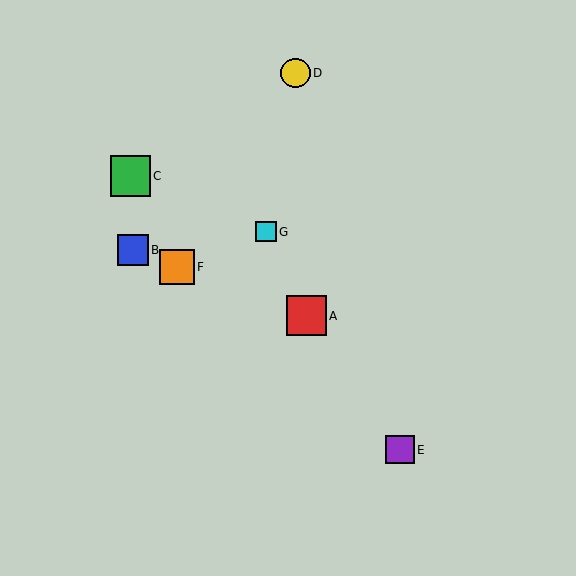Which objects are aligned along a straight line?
Objects A, B, F are aligned along a straight line.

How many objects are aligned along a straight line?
3 objects (A, B, F) are aligned along a straight line.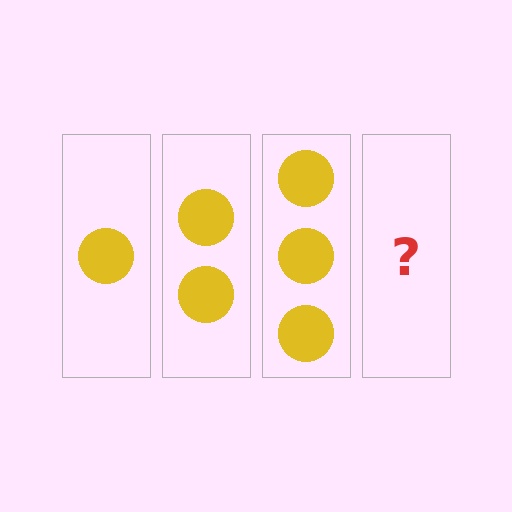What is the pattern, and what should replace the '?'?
The pattern is that each step adds one more circle. The '?' should be 4 circles.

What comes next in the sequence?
The next element should be 4 circles.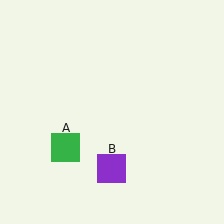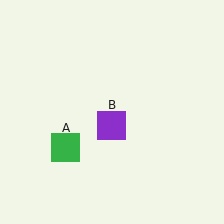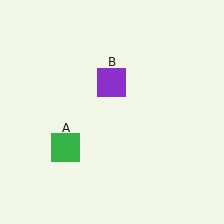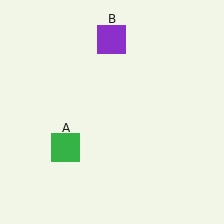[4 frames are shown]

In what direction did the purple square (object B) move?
The purple square (object B) moved up.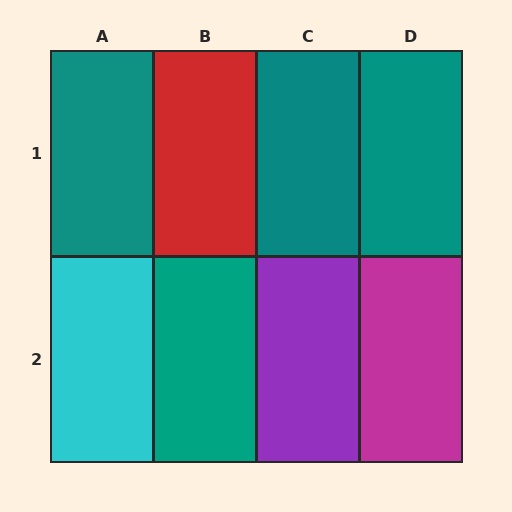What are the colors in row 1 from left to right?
Teal, red, teal, teal.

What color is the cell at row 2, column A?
Cyan.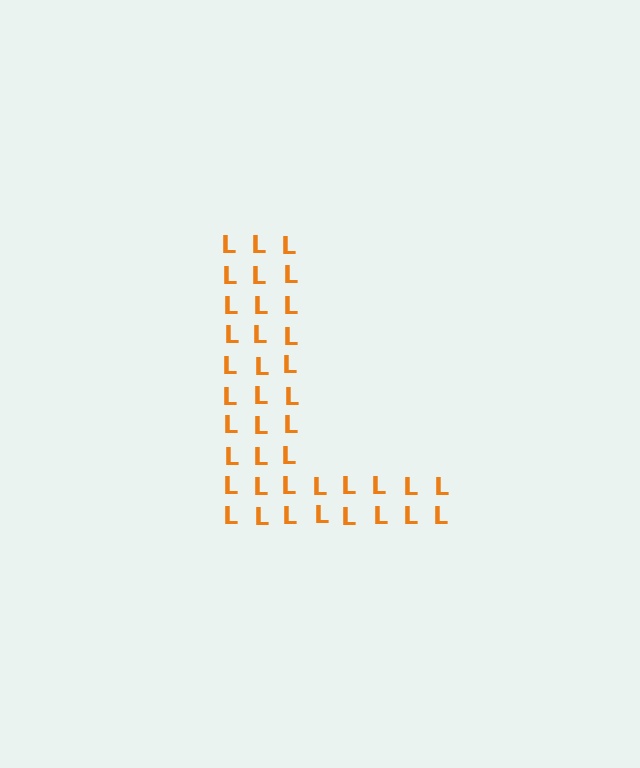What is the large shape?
The large shape is the letter L.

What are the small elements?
The small elements are letter L's.